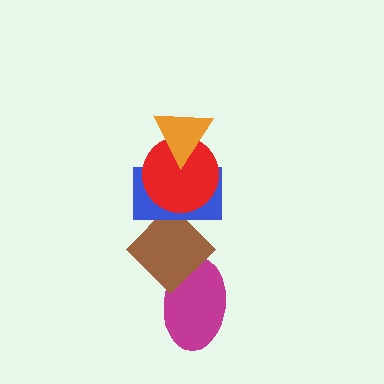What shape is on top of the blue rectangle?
The red circle is on top of the blue rectangle.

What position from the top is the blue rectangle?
The blue rectangle is 3rd from the top.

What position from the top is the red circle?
The red circle is 2nd from the top.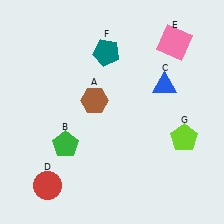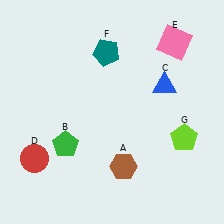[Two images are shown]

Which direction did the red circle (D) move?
The red circle (D) moved up.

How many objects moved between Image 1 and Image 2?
2 objects moved between the two images.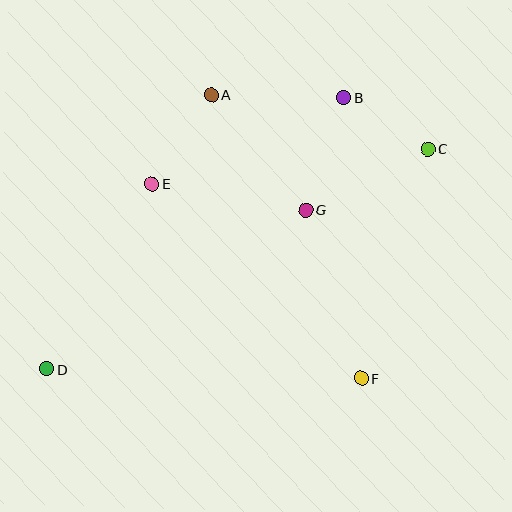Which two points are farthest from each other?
Points C and D are farthest from each other.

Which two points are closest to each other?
Points B and C are closest to each other.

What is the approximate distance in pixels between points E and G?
The distance between E and G is approximately 156 pixels.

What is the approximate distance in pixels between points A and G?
The distance between A and G is approximately 149 pixels.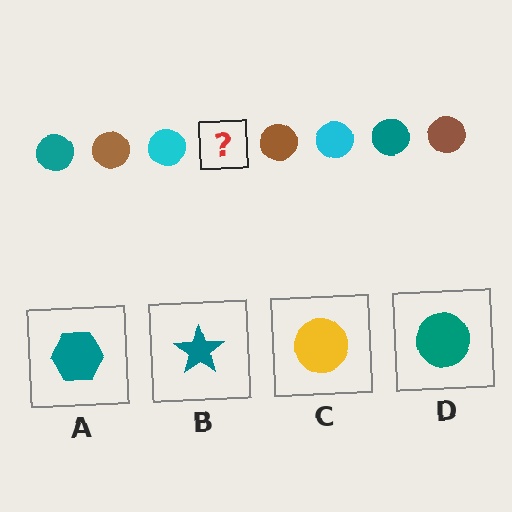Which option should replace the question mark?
Option D.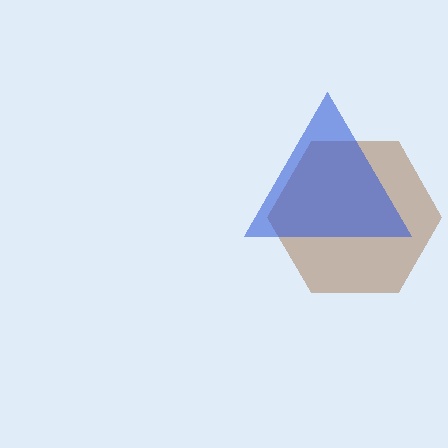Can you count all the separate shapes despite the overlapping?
Yes, there are 2 separate shapes.